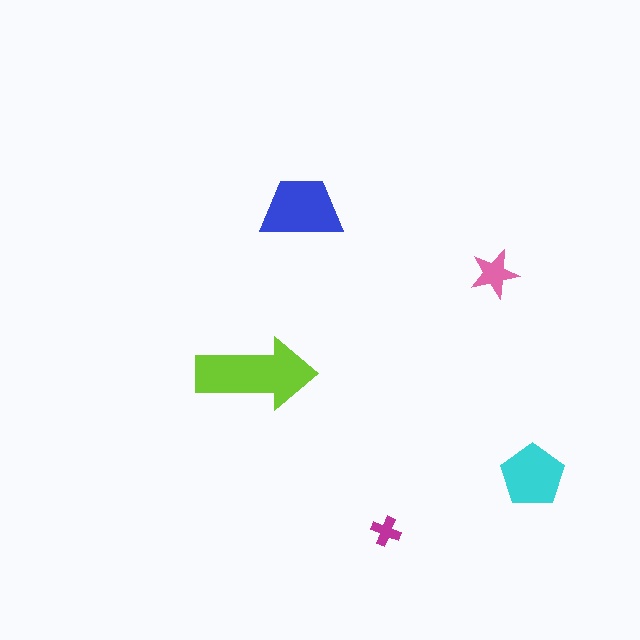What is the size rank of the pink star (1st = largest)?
4th.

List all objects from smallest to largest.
The magenta cross, the pink star, the cyan pentagon, the blue trapezoid, the lime arrow.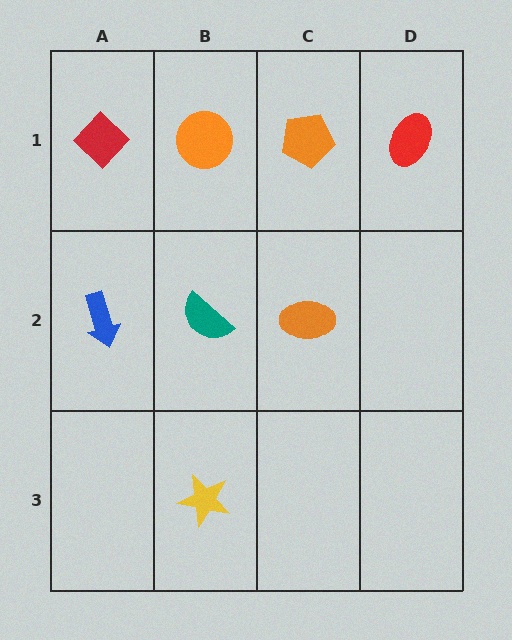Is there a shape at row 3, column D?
No, that cell is empty.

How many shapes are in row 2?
3 shapes.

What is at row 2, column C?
An orange ellipse.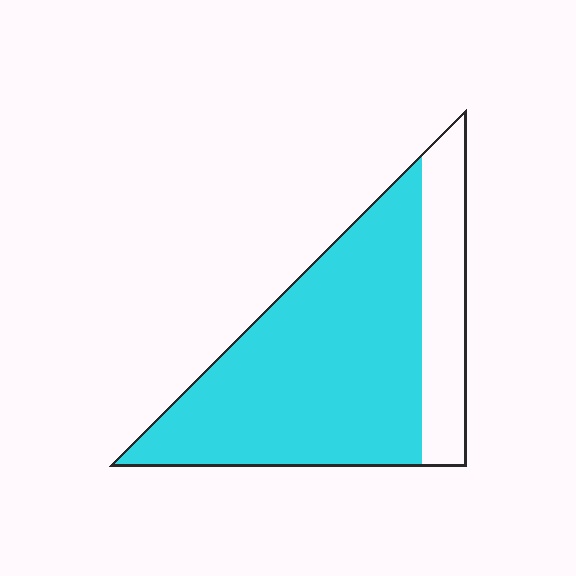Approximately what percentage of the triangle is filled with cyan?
Approximately 75%.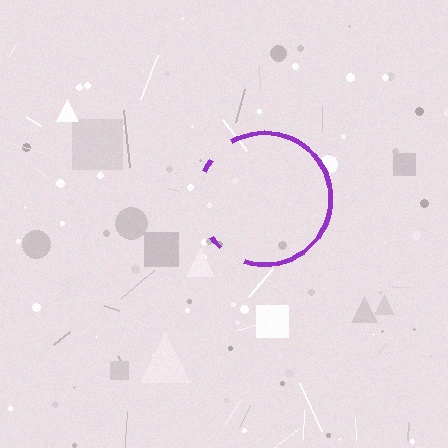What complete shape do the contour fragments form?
The contour fragments form a circle.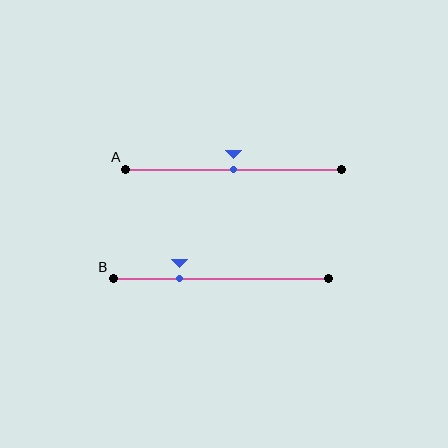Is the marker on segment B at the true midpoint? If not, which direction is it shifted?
No, the marker on segment B is shifted to the left by about 19% of the segment length.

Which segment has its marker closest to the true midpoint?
Segment A has its marker closest to the true midpoint.